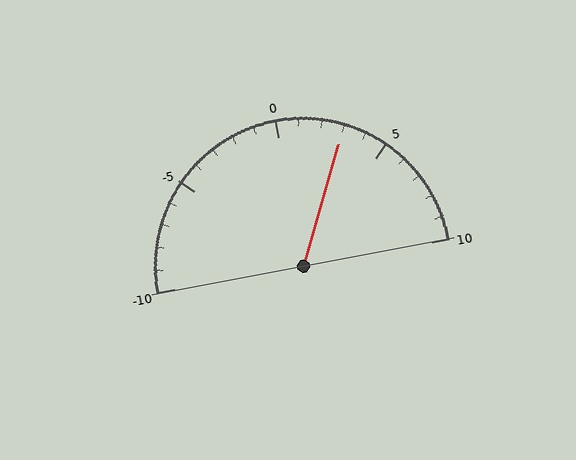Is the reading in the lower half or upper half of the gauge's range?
The reading is in the upper half of the range (-10 to 10).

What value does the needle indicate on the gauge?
The needle indicates approximately 3.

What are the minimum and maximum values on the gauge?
The gauge ranges from -10 to 10.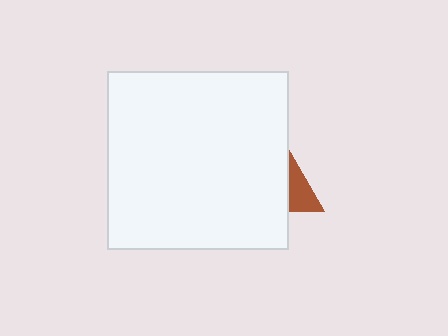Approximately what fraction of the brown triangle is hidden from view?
Roughly 70% of the brown triangle is hidden behind the white rectangle.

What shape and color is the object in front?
The object in front is a white rectangle.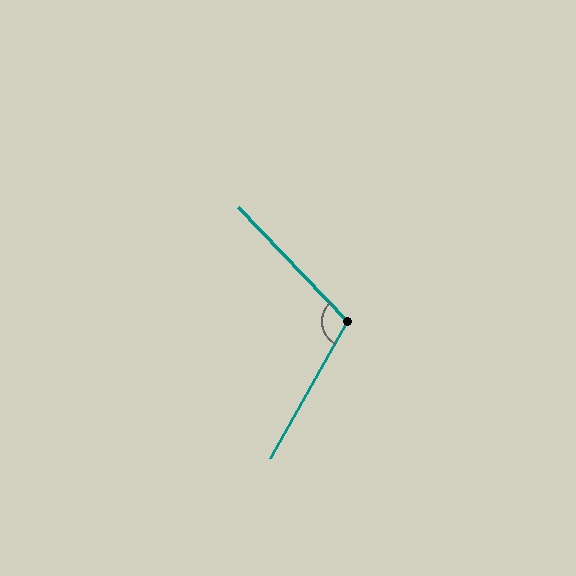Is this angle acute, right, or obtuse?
It is obtuse.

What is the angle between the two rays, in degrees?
Approximately 107 degrees.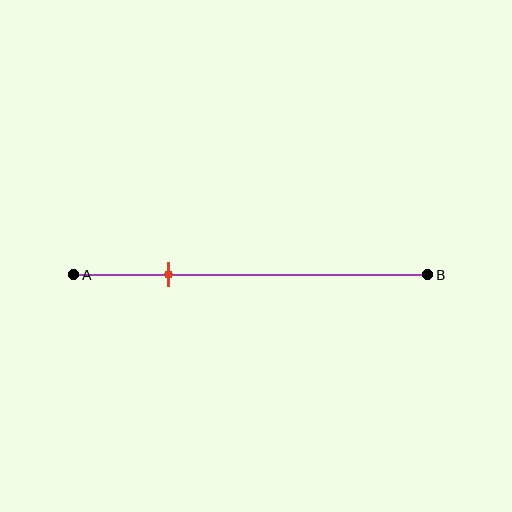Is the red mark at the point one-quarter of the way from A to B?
Yes, the mark is approximately at the one-quarter point.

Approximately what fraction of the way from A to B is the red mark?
The red mark is approximately 25% of the way from A to B.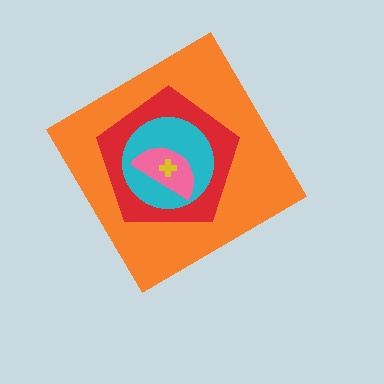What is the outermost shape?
The orange diamond.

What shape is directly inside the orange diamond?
The red pentagon.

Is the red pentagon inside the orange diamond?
Yes.